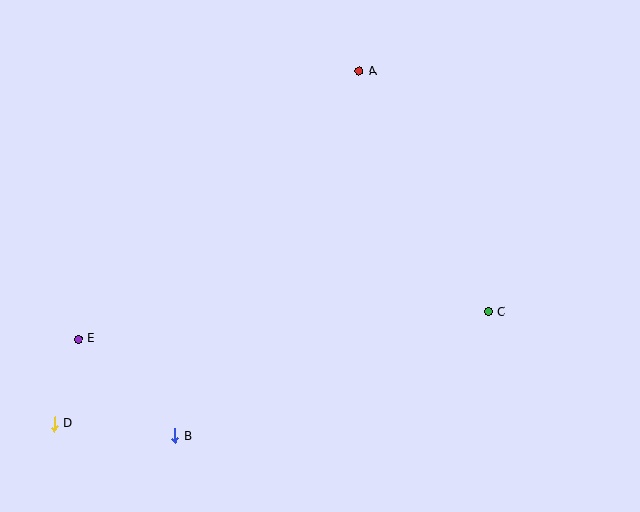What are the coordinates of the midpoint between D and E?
The midpoint between D and E is at (66, 381).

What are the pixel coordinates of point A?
Point A is at (359, 71).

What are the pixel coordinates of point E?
Point E is at (78, 339).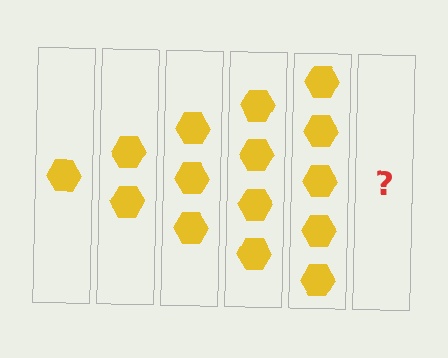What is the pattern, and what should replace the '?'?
The pattern is that each step adds one more hexagon. The '?' should be 6 hexagons.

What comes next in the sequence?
The next element should be 6 hexagons.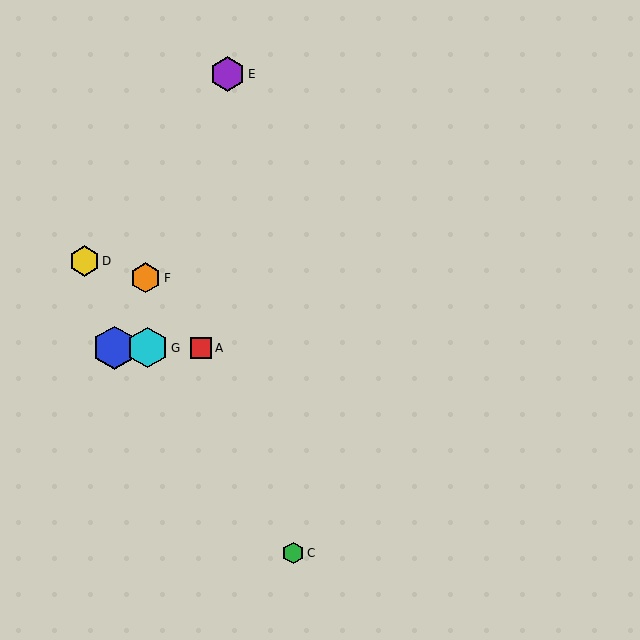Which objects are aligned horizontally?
Objects A, B, G are aligned horizontally.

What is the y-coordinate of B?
Object B is at y≈348.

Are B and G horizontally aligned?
Yes, both are at y≈348.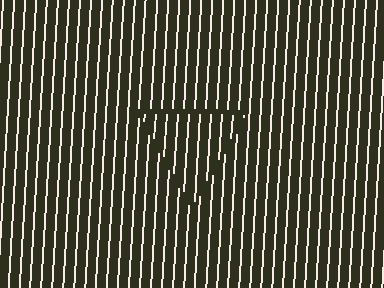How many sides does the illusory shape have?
3 sides — the line-ends trace a triangle.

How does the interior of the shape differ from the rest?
The interior of the shape contains the same grating, shifted by half a period — the contour is defined by the phase discontinuity where line-ends from the inner and outer gratings abut.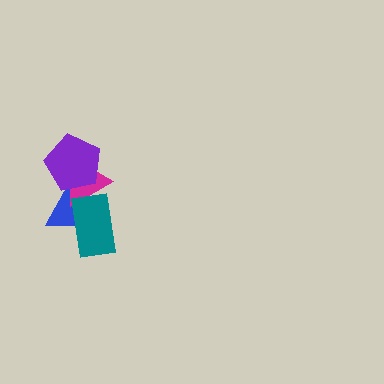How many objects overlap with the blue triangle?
3 objects overlap with the blue triangle.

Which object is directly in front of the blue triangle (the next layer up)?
The magenta triangle is directly in front of the blue triangle.